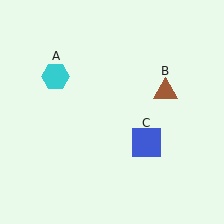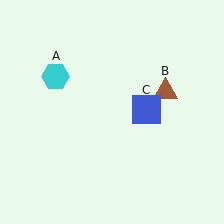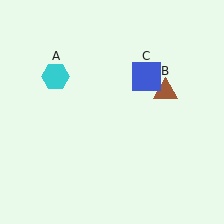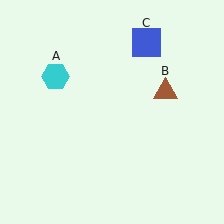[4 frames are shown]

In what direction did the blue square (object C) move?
The blue square (object C) moved up.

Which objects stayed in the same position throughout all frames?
Cyan hexagon (object A) and brown triangle (object B) remained stationary.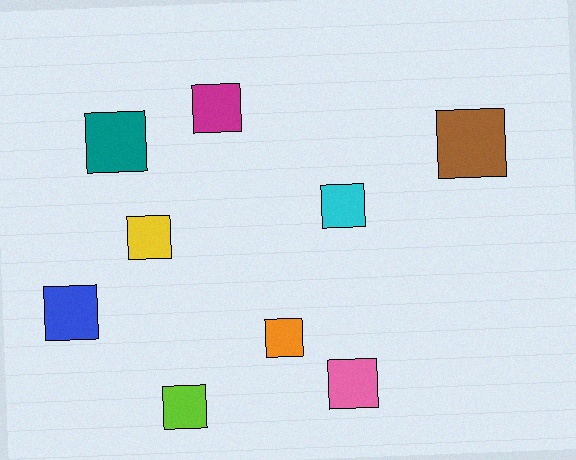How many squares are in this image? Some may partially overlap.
There are 9 squares.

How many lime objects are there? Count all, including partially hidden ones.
There is 1 lime object.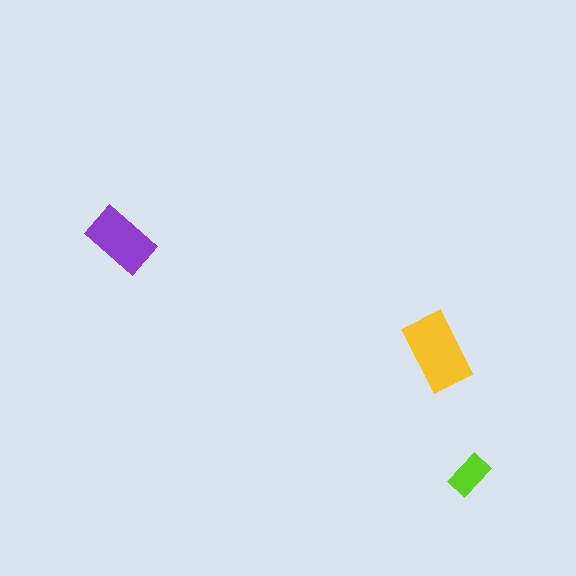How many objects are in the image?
There are 3 objects in the image.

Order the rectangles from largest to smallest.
the yellow one, the purple one, the lime one.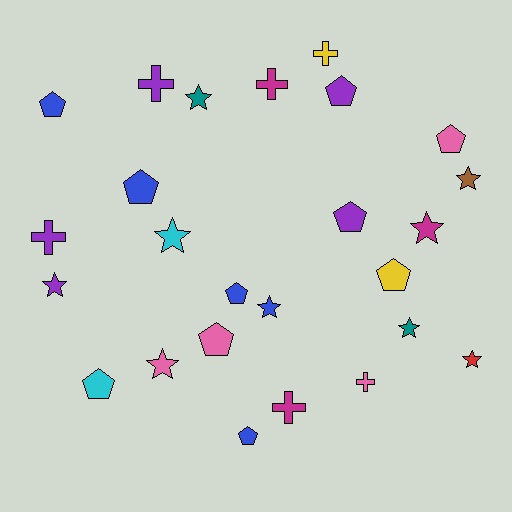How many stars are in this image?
There are 9 stars.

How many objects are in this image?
There are 25 objects.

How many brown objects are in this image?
There is 1 brown object.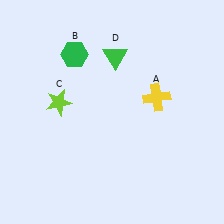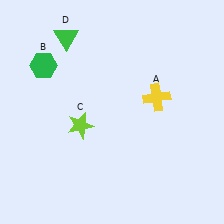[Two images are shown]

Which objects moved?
The objects that moved are: the green hexagon (B), the lime star (C), the green triangle (D).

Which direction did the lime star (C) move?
The lime star (C) moved down.